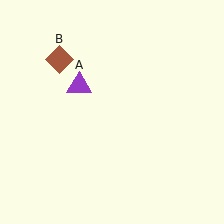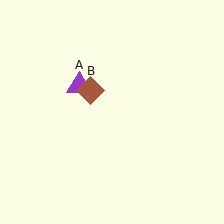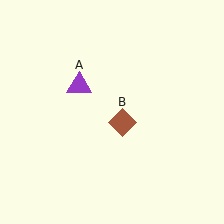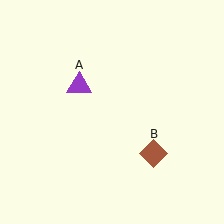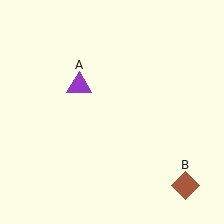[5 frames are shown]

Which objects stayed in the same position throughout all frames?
Purple triangle (object A) remained stationary.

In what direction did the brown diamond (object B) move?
The brown diamond (object B) moved down and to the right.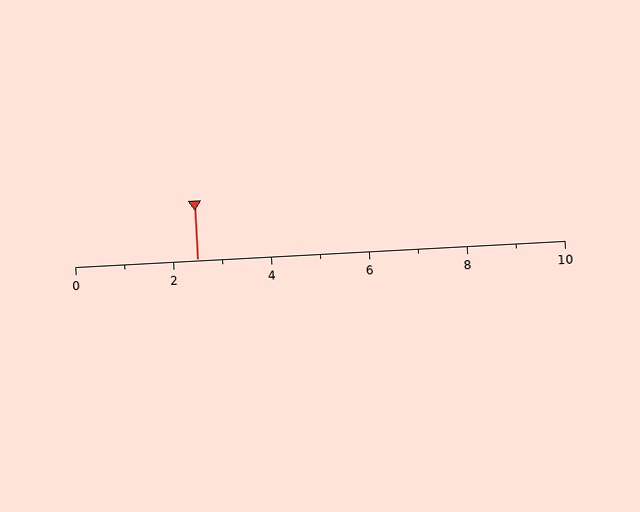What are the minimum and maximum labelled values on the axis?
The axis runs from 0 to 10.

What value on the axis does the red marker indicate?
The marker indicates approximately 2.5.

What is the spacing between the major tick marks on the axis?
The major ticks are spaced 2 apart.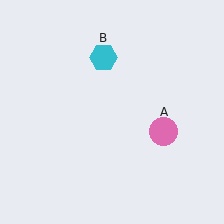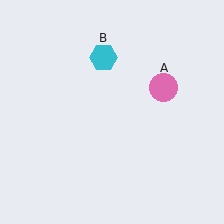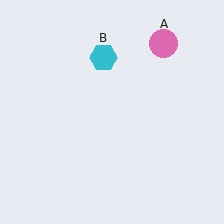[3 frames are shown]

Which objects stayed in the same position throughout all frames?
Cyan hexagon (object B) remained stationary.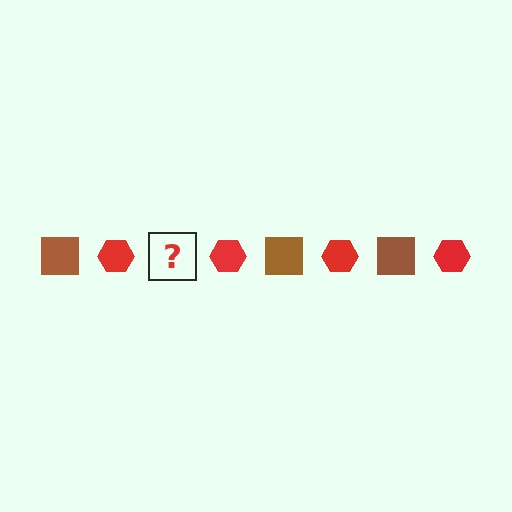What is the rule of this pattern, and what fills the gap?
The rule is that the pattern alternates between brown square and red hexagon. The gap should be filled with a brown square.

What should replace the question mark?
The question mark should be replaced with a brown square.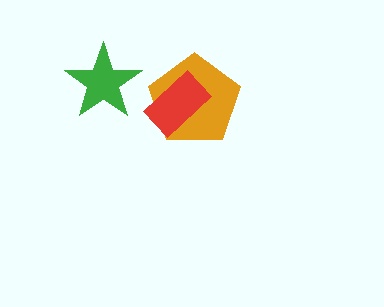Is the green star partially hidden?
No, no other shape covers it.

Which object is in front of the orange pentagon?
The red rectangle is in front of the orange pentagon.